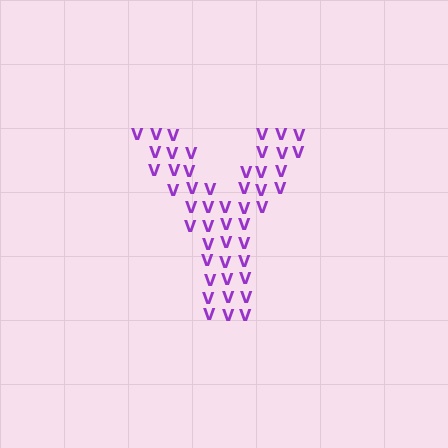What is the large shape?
The large shape is the letter Y.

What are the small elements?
The small elements are letter V's.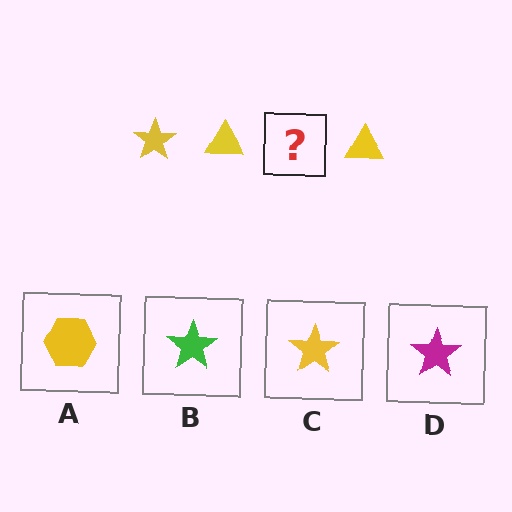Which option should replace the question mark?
Option C.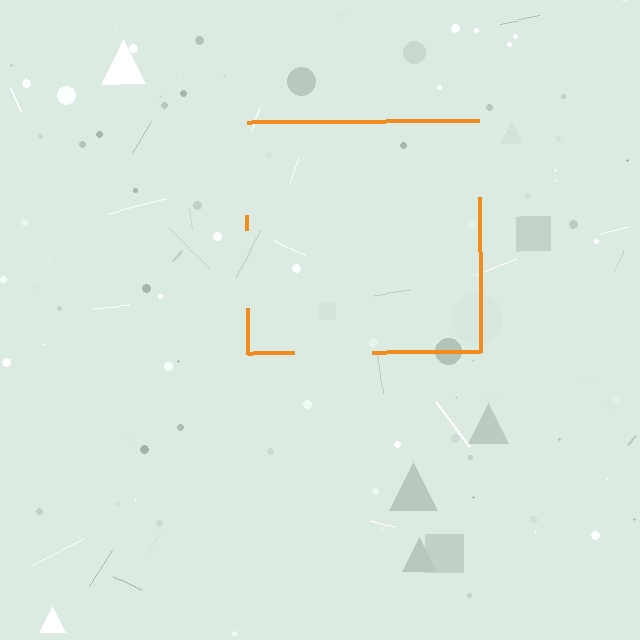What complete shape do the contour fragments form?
The contour fragments form a square.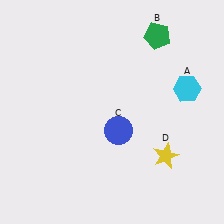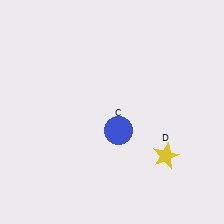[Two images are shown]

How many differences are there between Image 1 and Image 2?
There are 2 differences between the two images.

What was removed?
The green pentagon (B), the cyan hexagon (A) were removed in Image 2.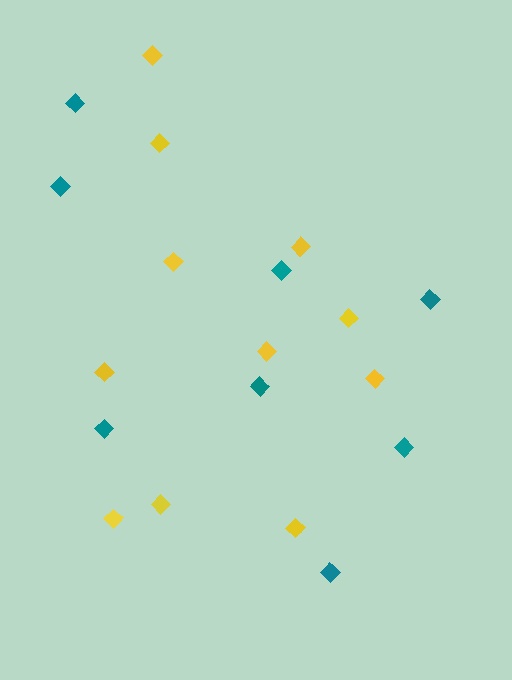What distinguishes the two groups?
There are 2 groups: one group of teal diamonds (8) and one group of yellow diamonds (11).